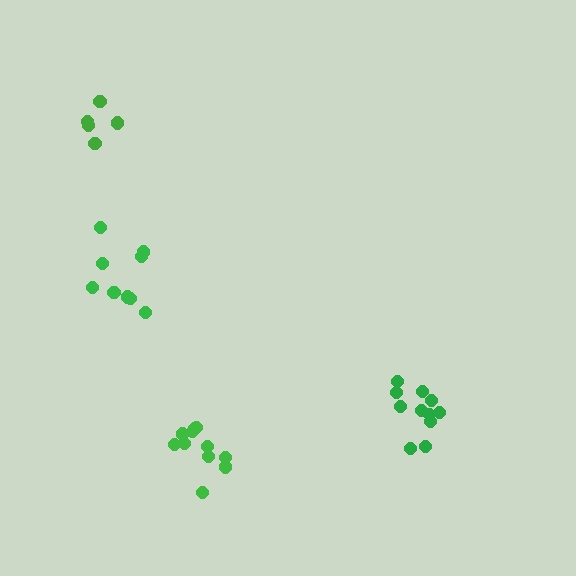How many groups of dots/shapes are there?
There are 4 groups.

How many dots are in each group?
Group 1: 5 dots, Group 2: 11 dots, Group 3: 11 dots, Group 4: 9 dots (36 total).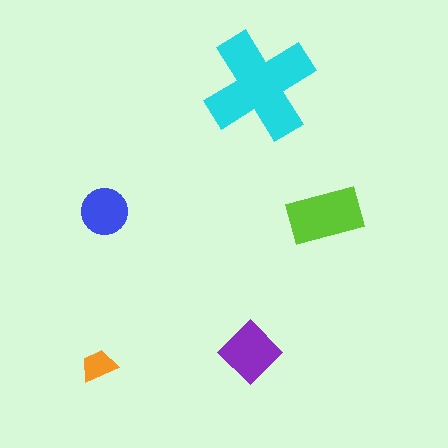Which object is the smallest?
The orange trapezoid.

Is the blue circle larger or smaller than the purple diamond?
Smaller.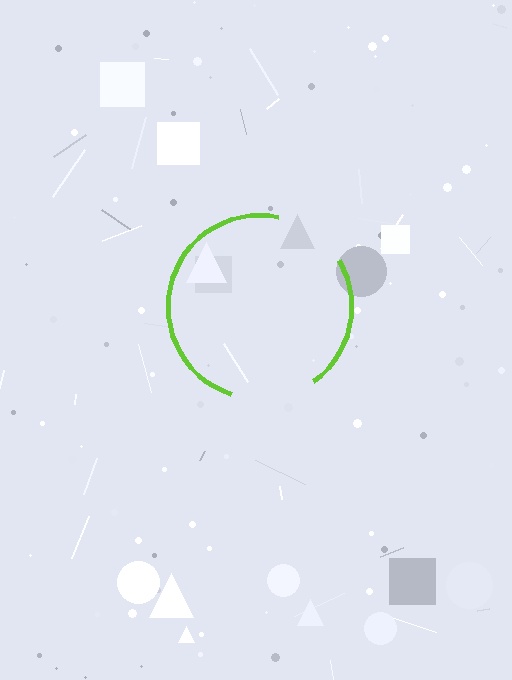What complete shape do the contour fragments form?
The contour fragments form a circle.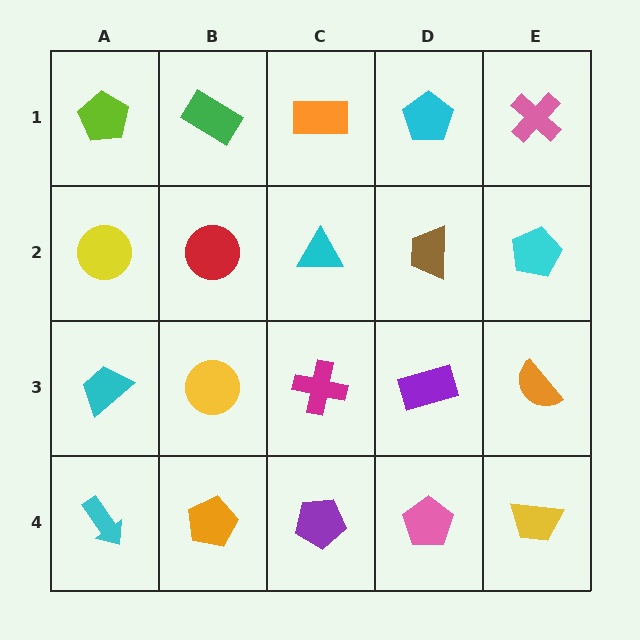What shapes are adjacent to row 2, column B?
A green rectangle (row 1, column B), a yellow circle (row 3, column B), a yellow circle (row 2, column A), a cyan triangle (row 2, column C).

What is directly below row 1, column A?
A yellow circle.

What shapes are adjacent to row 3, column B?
A red circle (row 2, column B), an orange pentagon (row 4, column B), a cyan trapezoid (row 3, column A), a magenta cross (row 3, column C).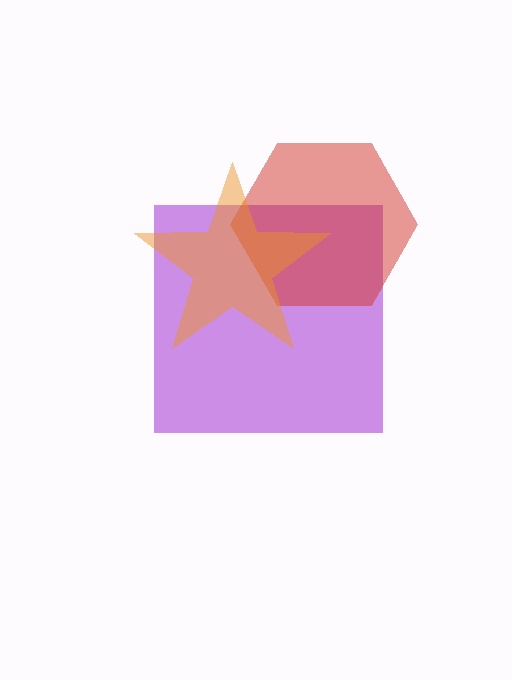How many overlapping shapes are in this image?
There are 3 overlapping shapes in the image.